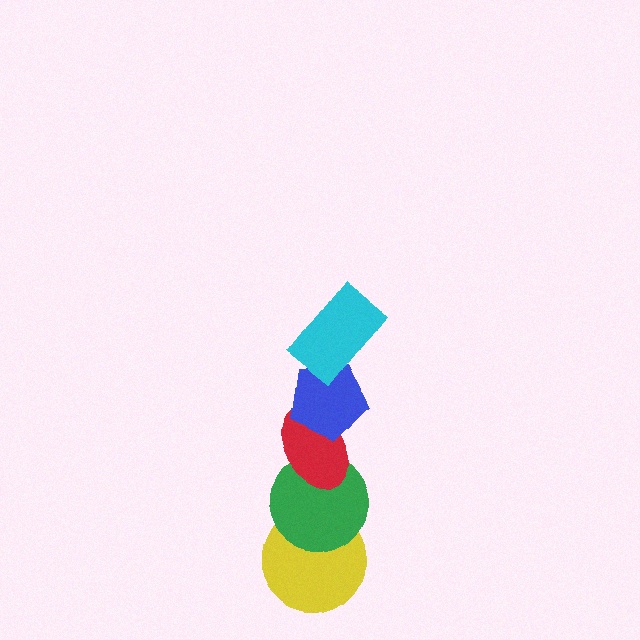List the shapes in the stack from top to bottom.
From top to bottom: the cyan rectangle, the blue pentagon, the red ellipse, the green circle, the yellow circle.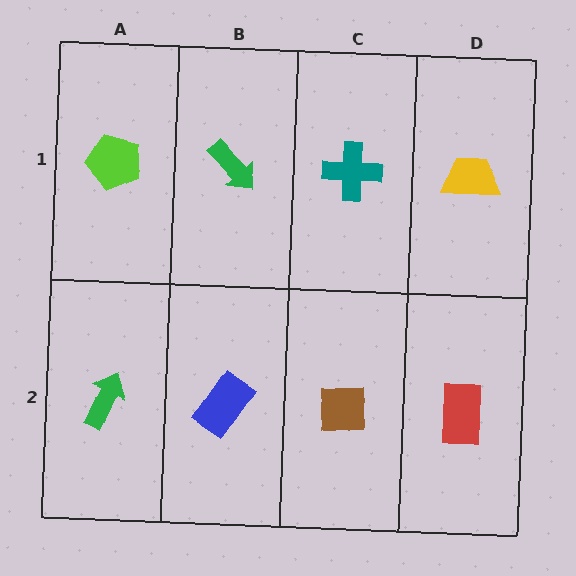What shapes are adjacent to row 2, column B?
A green arrow (row 1, column B), a green arrow (row 2, column A), a brown square (row 2, column C).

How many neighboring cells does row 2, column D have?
2.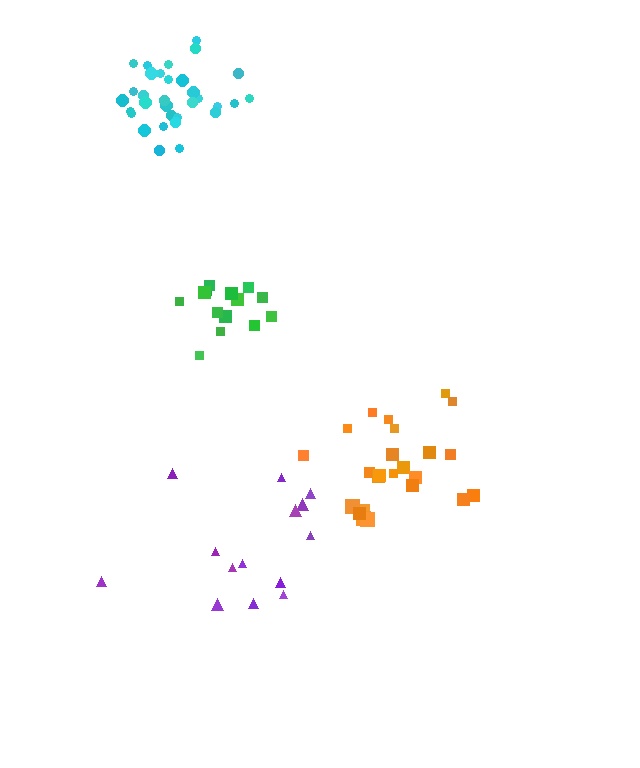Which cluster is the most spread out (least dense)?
Purple.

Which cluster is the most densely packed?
Cyan.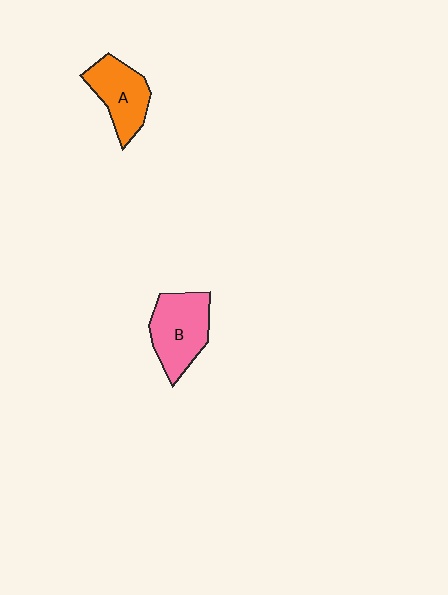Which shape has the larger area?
Shape B (pink).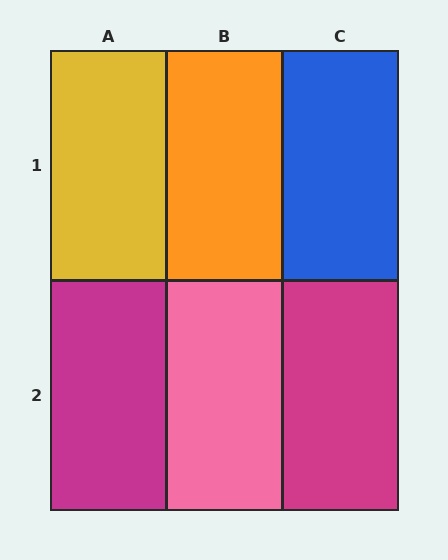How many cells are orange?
1 cell is orange.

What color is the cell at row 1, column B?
Orange.